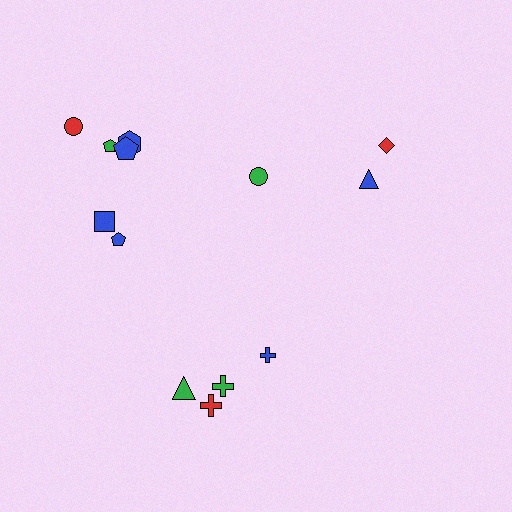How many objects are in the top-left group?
There are 6 objects.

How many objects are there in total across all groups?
There are 13 objects.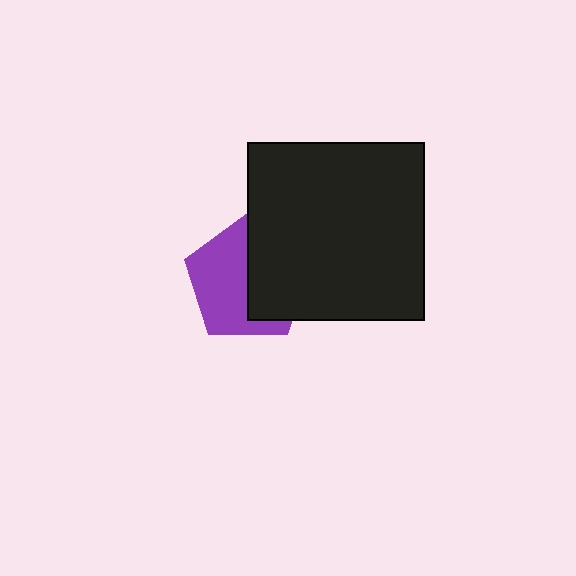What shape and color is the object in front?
The object in front is a black square.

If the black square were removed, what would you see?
You would see the complete purple pentagon.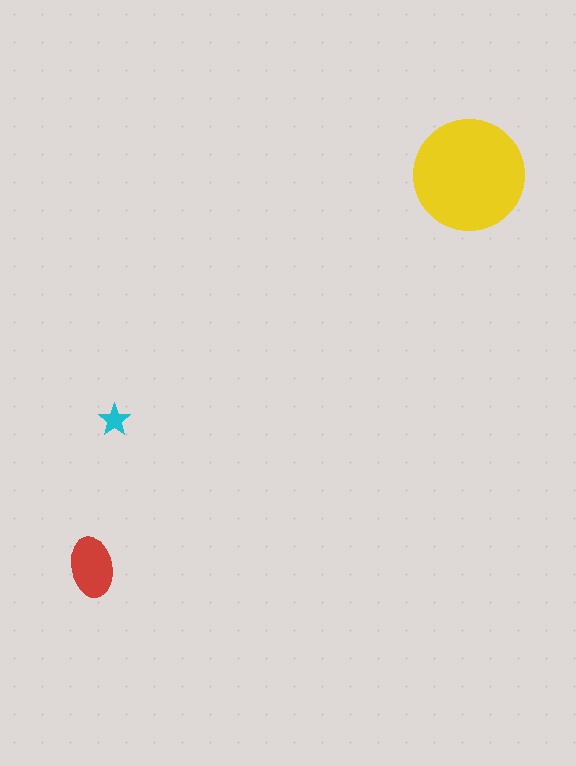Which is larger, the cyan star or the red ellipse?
The red ellipse.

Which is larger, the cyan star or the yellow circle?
The yellow circle.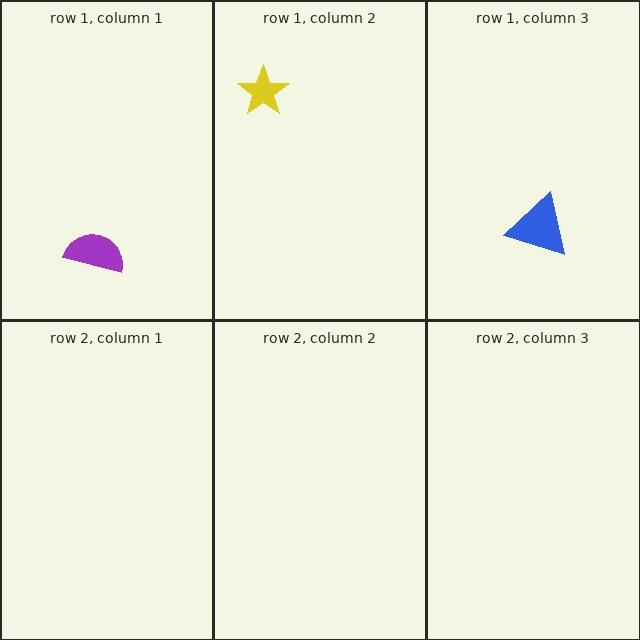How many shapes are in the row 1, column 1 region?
1.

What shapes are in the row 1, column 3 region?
The blue triangle.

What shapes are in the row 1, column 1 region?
The purple semicircle.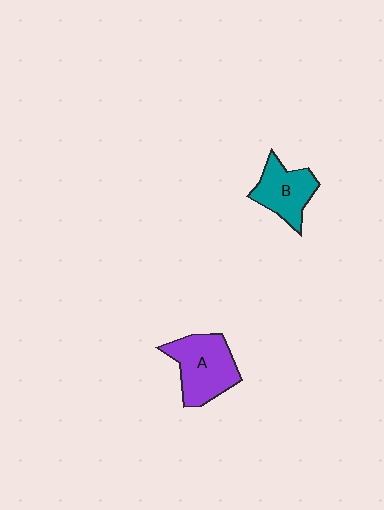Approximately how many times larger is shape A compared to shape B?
Approximately 1.3 times.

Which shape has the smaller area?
Shape B (teal).